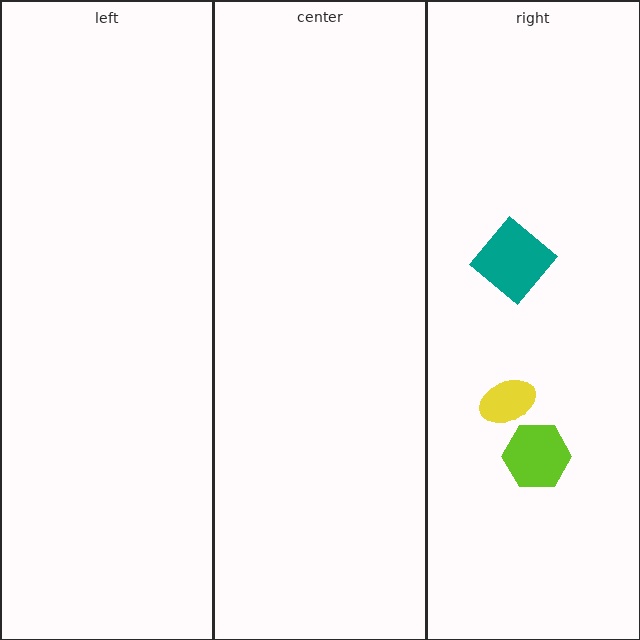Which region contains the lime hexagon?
The right region.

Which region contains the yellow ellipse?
The right region.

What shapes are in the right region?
The yellow ellipse, the lime hexagon, the teal diamond.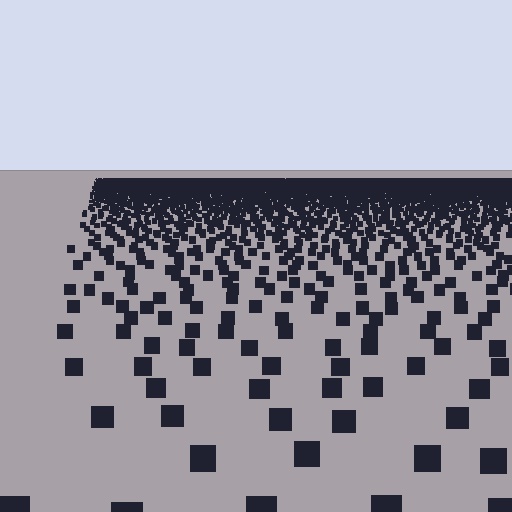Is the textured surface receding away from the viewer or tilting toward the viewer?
The surface is receding away from the viewer. Texture elements get smaller and denser toward the top.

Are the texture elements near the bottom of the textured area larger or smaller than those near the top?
Larger. Near the bottom, elements are closer to the viewer and appear at a bigger on-screen size.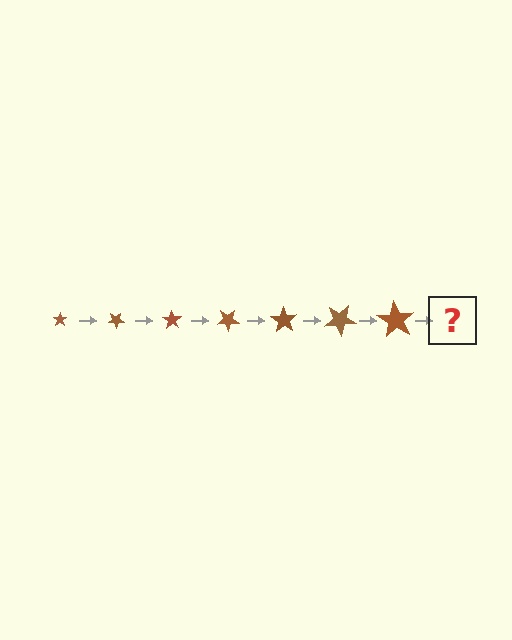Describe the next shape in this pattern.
It should be a star, larger than the previous one and rotated 245 degrees from the start.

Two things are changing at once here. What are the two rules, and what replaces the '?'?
The two rules are that the star grows larger each step and it rotates 35 degrees each step. The '?' should be a star, larger than the previous one and rotated 245 degrees from the start.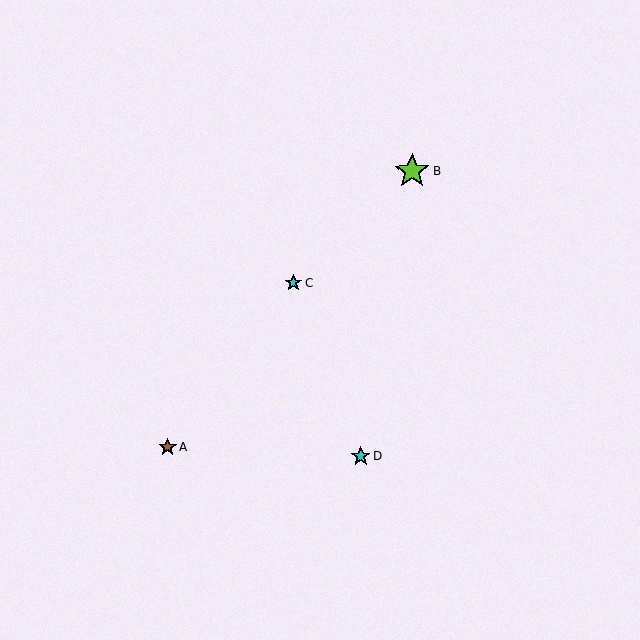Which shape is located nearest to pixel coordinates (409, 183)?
The lime star (labeled B) at (412, 172) is nearest to that location.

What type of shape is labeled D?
Shape D is a cyan star.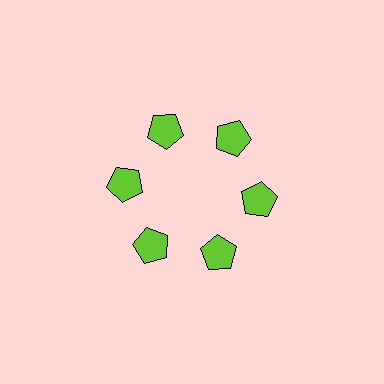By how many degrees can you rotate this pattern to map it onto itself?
The pattern maps onto itself every 60 degrees of rotation.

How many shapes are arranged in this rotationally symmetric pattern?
There are 6 shapes, arranged in 6 groups of 1.